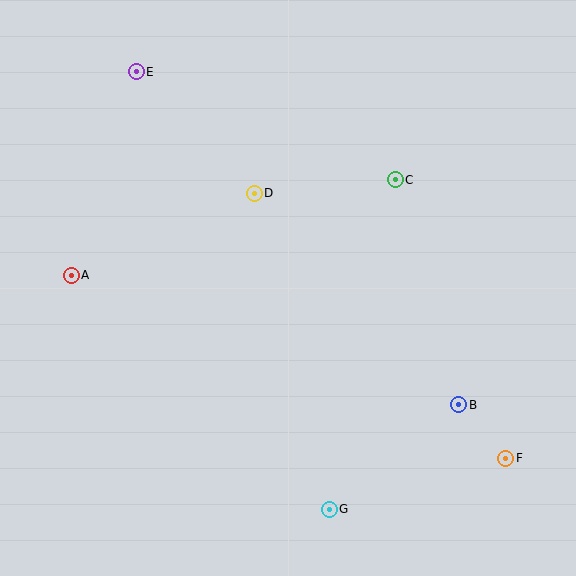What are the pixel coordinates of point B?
Point B is at (459, 405).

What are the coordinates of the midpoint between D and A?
The midpoint between D and A is at (163, 234).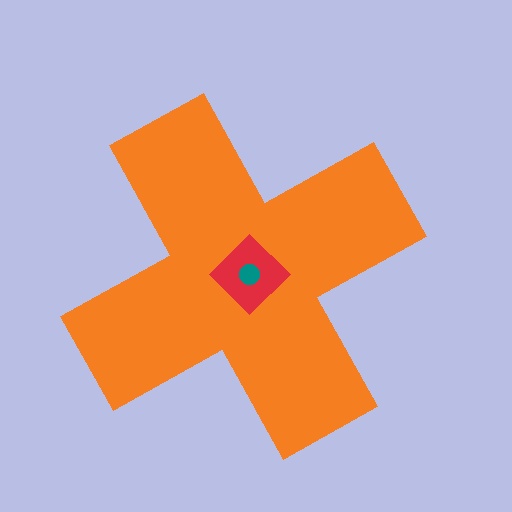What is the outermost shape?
The orange cross.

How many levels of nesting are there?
3.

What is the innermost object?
The teal circle.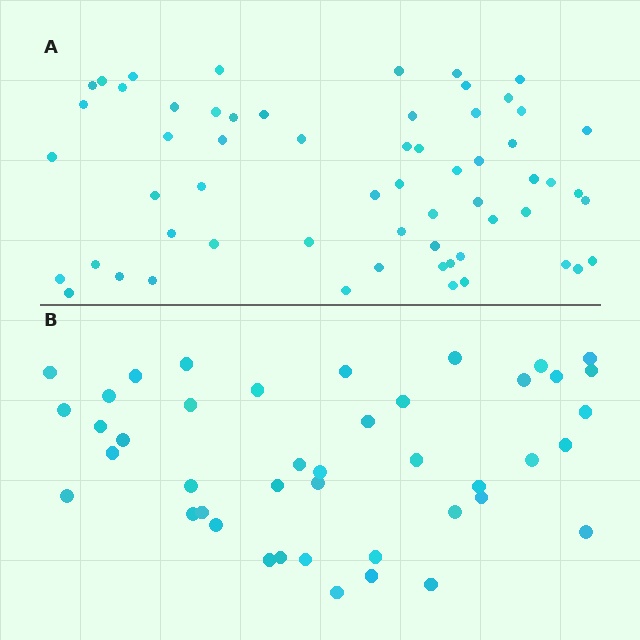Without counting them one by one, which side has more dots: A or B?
Region A (the top region) has more dots.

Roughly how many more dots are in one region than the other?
Region A has approximately 15 more dots than region B.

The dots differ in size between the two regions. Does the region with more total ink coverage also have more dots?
No. Region B has more total ink coverage because its dots are larger, but region A actually contains more individual dots. Total area can be misleading — the number of items is what matters here.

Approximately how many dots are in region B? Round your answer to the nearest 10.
About 40 dots. (The exact count is 43, which rounds to 40.)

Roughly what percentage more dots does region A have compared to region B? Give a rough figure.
About 40% more.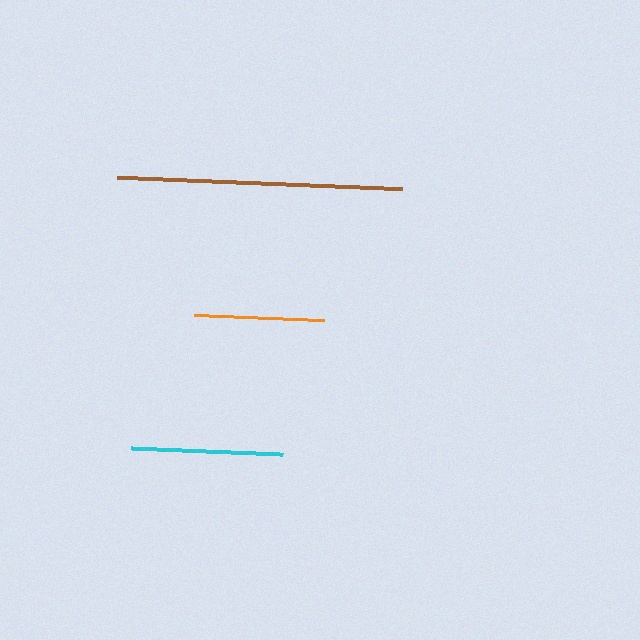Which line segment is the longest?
The brown line is the longest at approximately 286 pixels.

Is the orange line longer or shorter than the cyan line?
The cyan line is longer than the orange line.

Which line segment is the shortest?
The orange line is the shortest at approximately 131 pixels.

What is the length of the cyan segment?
The cyan segment is approximately 152 pixels long.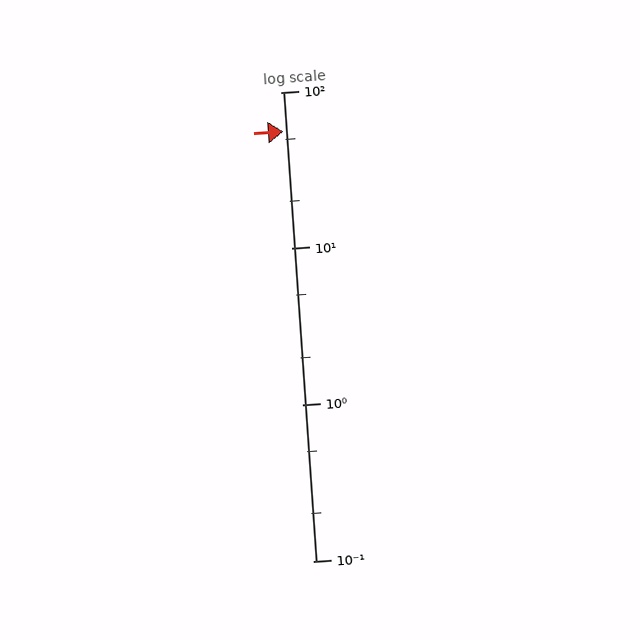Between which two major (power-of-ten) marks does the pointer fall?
The pointer is between 10 and 100.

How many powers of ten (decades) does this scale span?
The scale spans 3 decades, from 0.1 to 100.